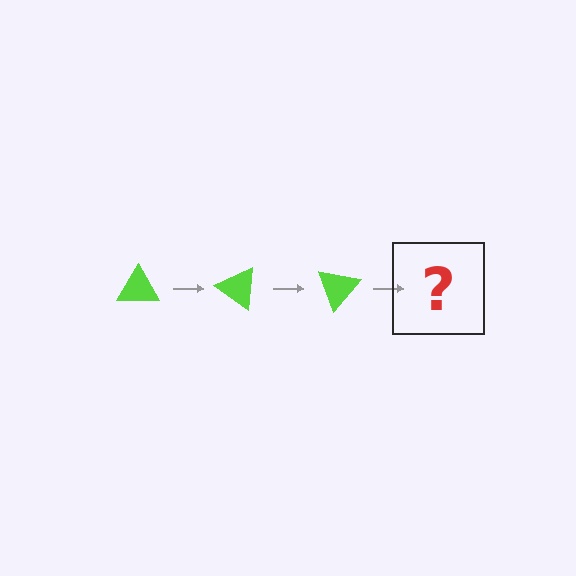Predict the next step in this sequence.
The next step is a lime triangle rotated 105 degrees.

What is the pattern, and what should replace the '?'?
The pattern is that the triangle rotates 35 degrees each step. The '?' should be a lime triangle rotated 105 degrees.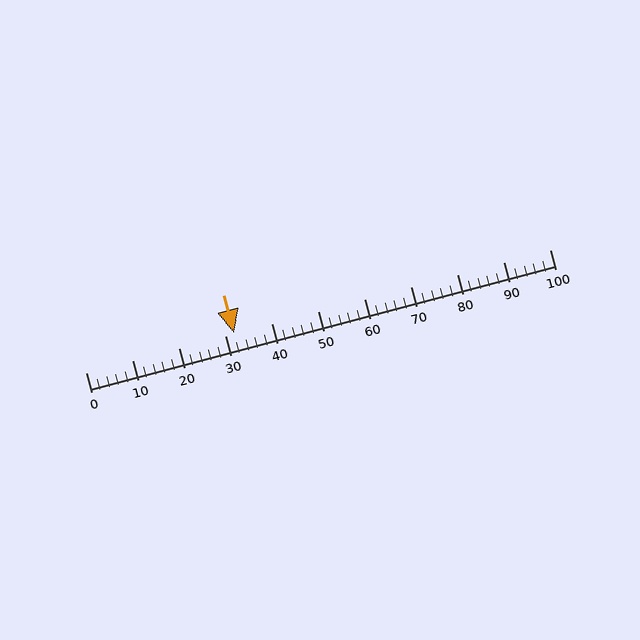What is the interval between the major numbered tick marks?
The major tick marks are spaced 10 units apart.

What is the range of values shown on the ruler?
The ruler shows values from 0 to 100.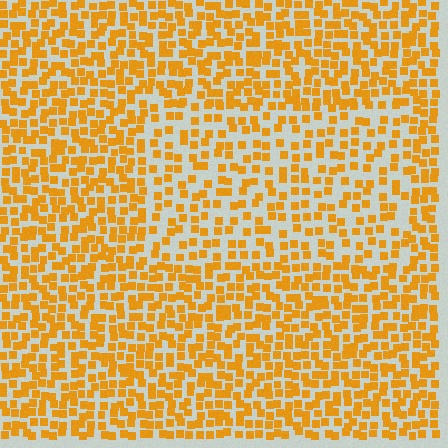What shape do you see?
I see a rectangle.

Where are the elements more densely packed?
The elements are more densely packed outside the rectangle boundary.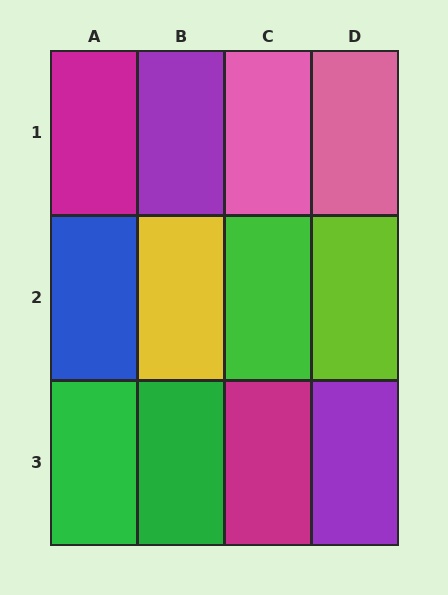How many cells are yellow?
1 cell is yellow.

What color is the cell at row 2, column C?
Green.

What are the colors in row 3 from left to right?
Green, green, magenta, purple.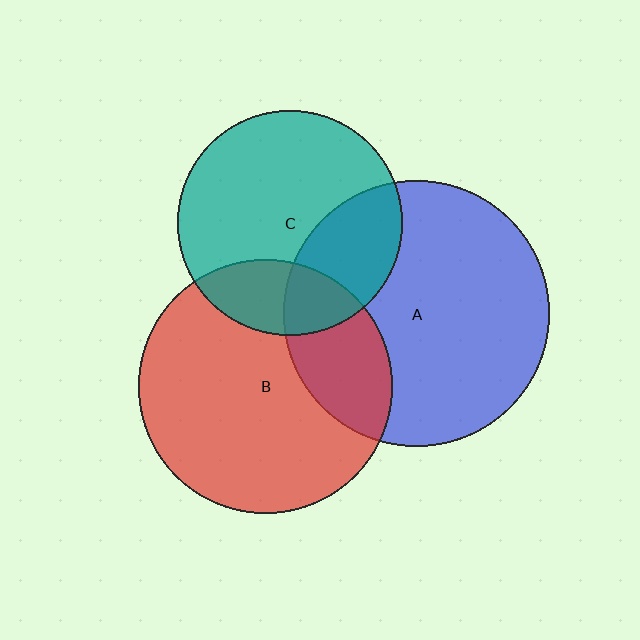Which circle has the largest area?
Circle A (blue).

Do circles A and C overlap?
Yes.